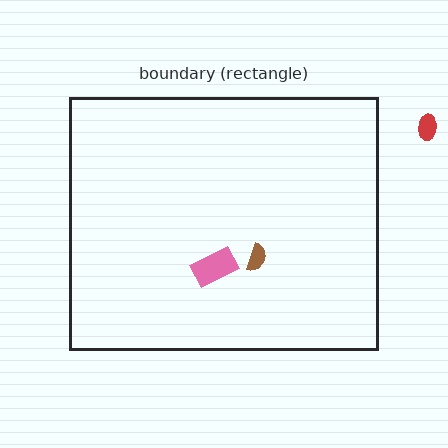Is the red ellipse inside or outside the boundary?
Outside.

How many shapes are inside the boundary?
2 inside, 1 outside.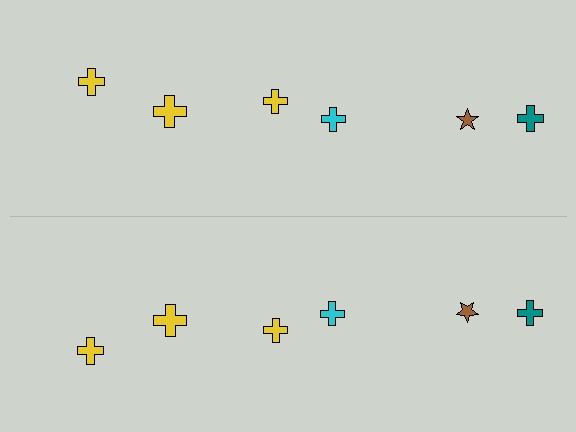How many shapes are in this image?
There are 12 shapes in this image.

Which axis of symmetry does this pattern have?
The pattern has a horizontal axis of symmetry running through the center of the image.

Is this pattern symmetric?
Yes, this pattern has bilateral (reflection) symmetry.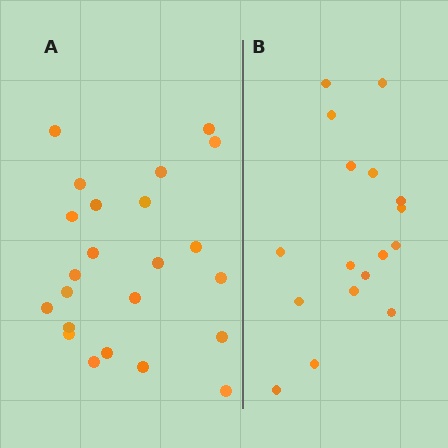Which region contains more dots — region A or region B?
Region A (the left region) has more dots.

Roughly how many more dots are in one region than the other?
Region A has about 6 more dots than region B.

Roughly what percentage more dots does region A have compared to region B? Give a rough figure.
About 35% more.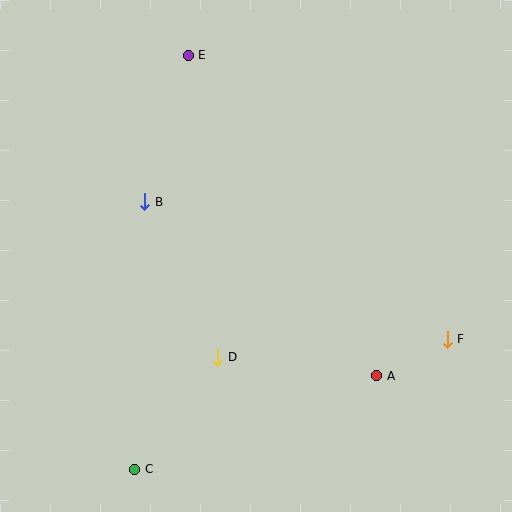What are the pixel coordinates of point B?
Point B is at (145, 202).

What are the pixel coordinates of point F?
Point F is at (447, 339).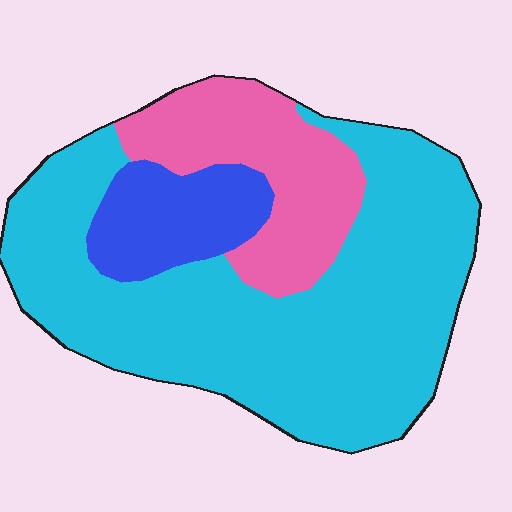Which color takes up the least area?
Blue, at roughly 15%.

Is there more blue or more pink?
Pink.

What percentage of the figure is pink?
Pink covers around 20% of the figure.